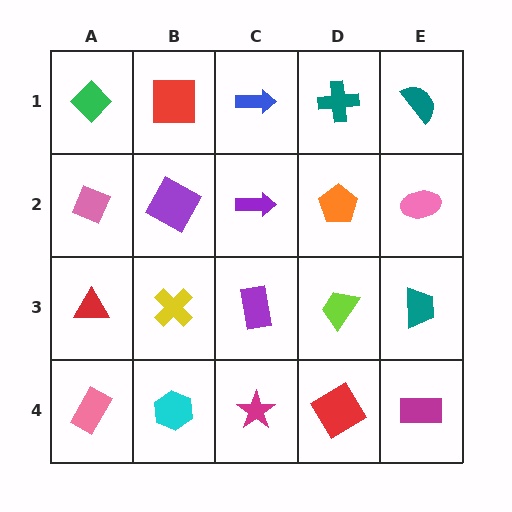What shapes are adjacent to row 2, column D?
A teal cross (row 1, column D), a lime trapezoid (row 3, column D), a purple arrow (row 2, column C), a pink ellipse (row 2, column E).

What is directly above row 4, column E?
A teal trapezoid.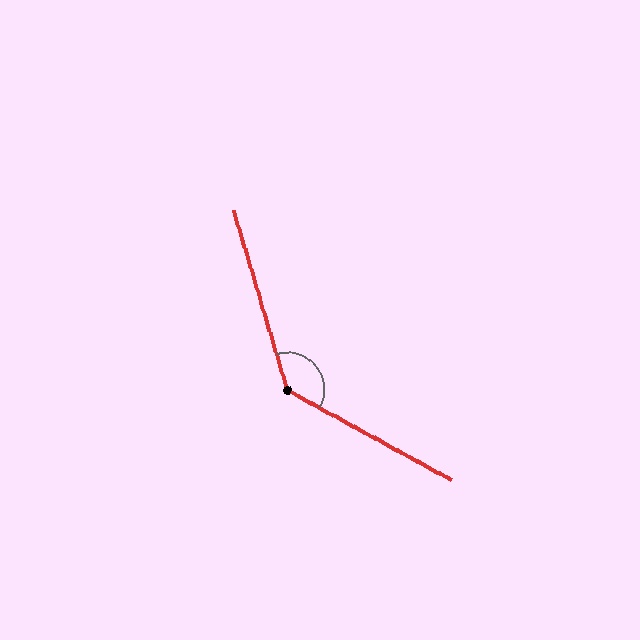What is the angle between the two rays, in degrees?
Approximately 135 degrees.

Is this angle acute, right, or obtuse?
It is obtuse.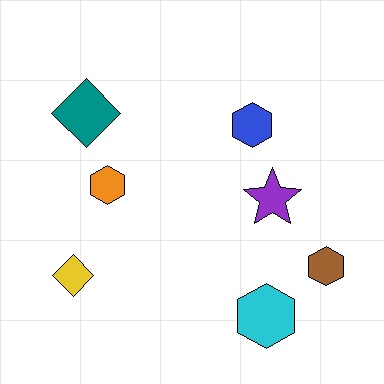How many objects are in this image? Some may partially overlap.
There are 7 objects.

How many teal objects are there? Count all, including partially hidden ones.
There is 1 teal object.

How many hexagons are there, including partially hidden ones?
There are 4 hexagons.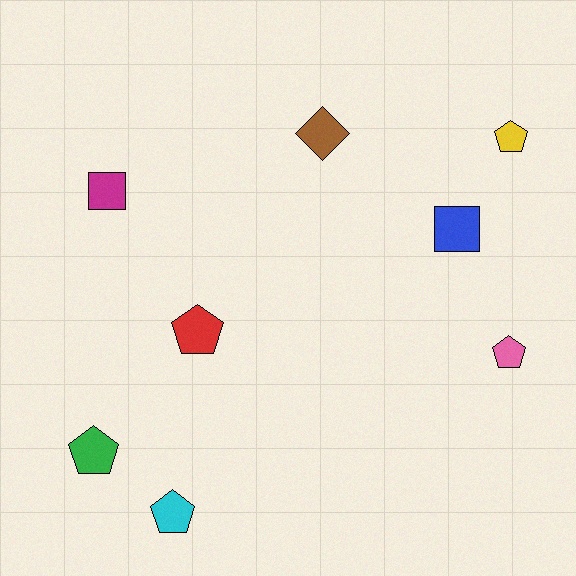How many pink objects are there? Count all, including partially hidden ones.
There is 1 pink object.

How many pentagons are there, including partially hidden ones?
There are 5 pentagons.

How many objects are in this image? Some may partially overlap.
There are 8 objects.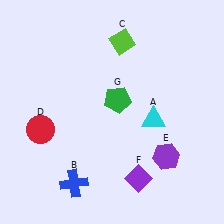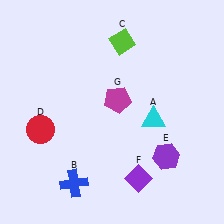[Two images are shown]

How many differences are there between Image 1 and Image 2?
There is 1 difference between the two images.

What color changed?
The pentagon (G) changed from green in Image 1 to magenta in Image 2.